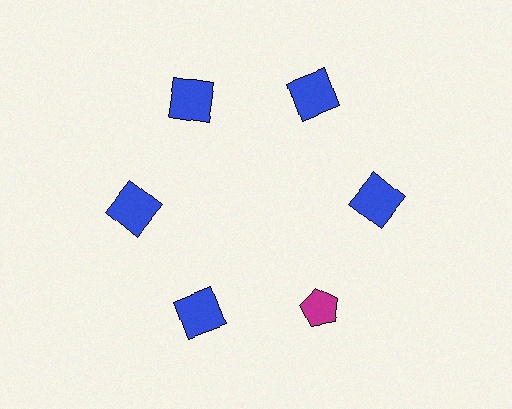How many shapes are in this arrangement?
There are 6 shapes arranged in a ring pattern.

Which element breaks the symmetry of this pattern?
The magenta pentagon at roughly the 5 o'clock position breaks the symmetry. All other shapes are blue squares.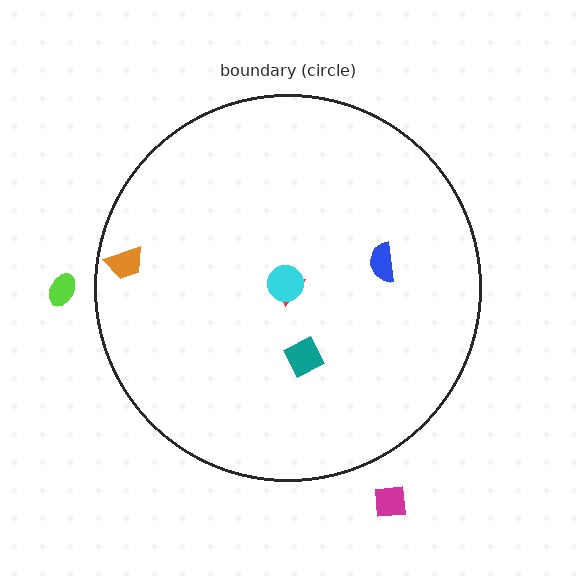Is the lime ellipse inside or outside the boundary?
Outside.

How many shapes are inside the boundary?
5 inside, 2 outside.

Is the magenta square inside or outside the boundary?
Outside.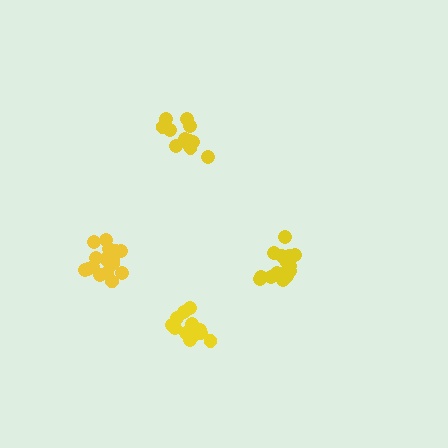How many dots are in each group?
Group 1: 14 dots, Group 2: 16 dots, Group 3: 12 dots, Group 4: 17 dots (59 total).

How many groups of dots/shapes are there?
There are 4 groups.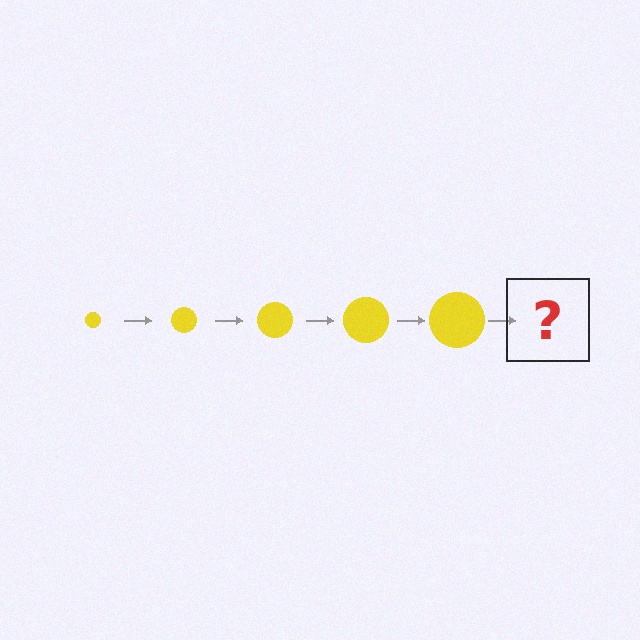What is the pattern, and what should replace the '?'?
The pattern is that the circle gets progressively larger each step. The '?' should be a yellow circle, larger than the previous one.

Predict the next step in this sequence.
The next step is a yellow circle, larger than the previous one.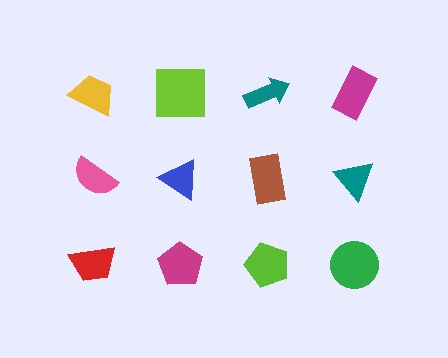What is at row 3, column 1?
A red trapezoid.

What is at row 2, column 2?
A blue triangle.